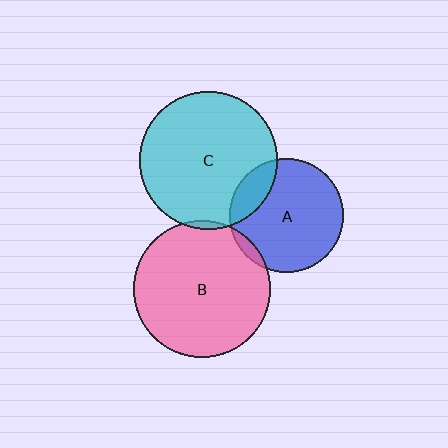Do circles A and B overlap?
Yes.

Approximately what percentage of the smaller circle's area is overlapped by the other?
Approximately 5%.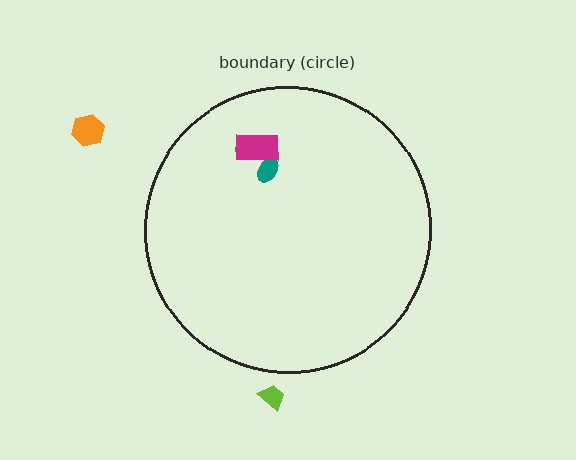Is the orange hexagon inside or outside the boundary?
Outside.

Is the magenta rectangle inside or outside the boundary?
Inside.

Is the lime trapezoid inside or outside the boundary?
Outside.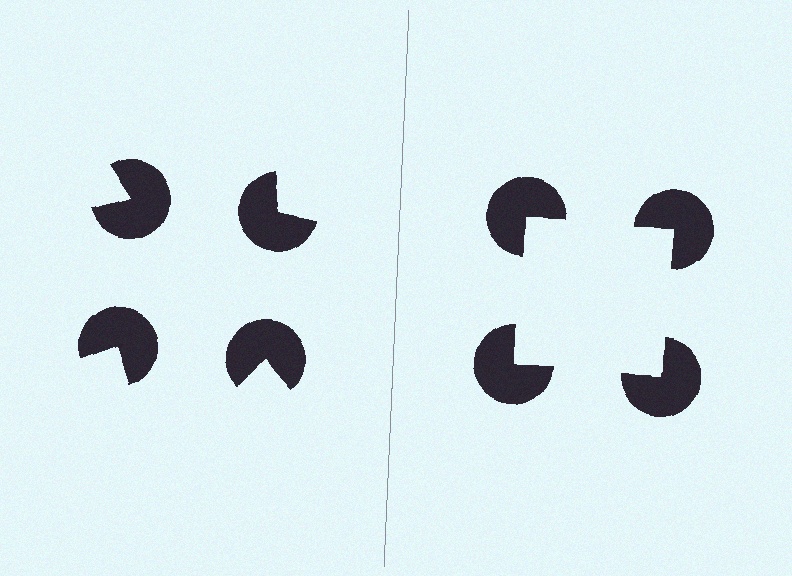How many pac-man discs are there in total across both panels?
8 — 4 on each side.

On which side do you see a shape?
An illusory square appears on the right side. On the left side the wedge cuts are rotated, so no coherent shape forms.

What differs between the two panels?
The pac-man discs are positioned identically on both sides; only the wedge orientations differ. On the right they align to a square; on the left they are misaligned.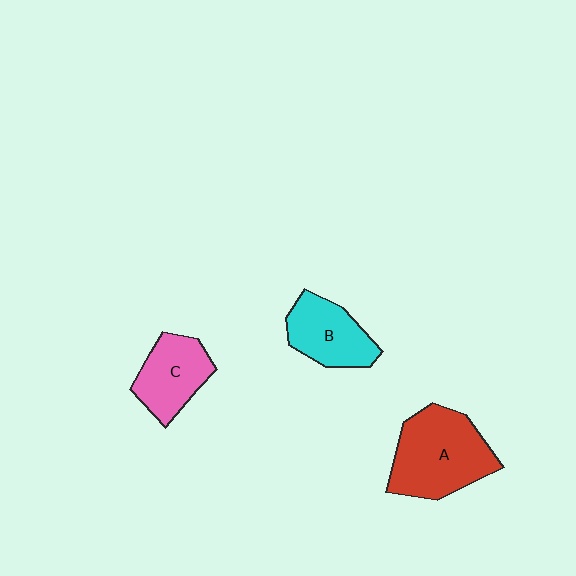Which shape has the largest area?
Shape A (red).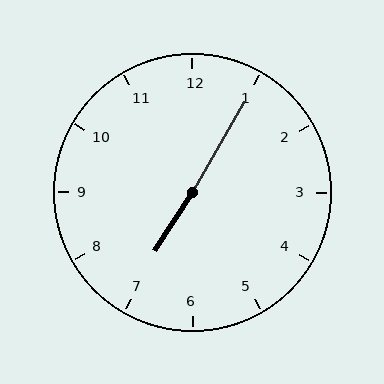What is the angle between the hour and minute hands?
Approximately 178 degrees.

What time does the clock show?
7:05.